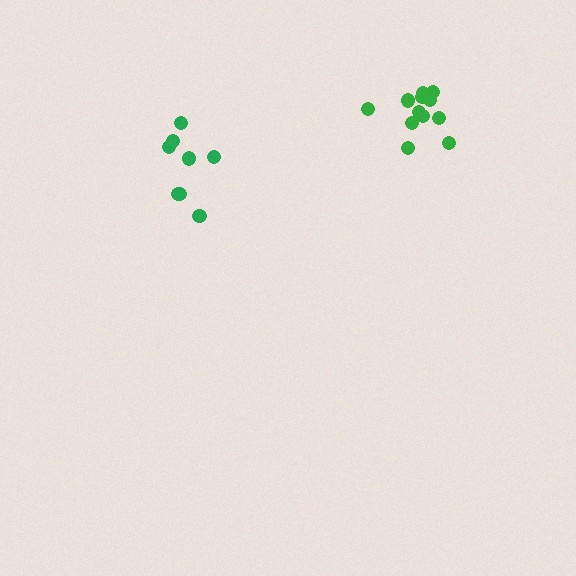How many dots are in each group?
Group 1: 12 dots, Group 2: 8 dots (20 total).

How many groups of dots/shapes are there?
There are 2 groups.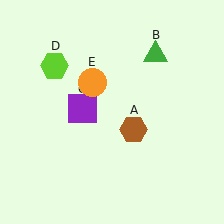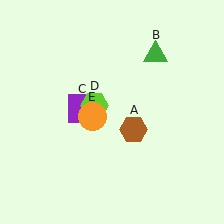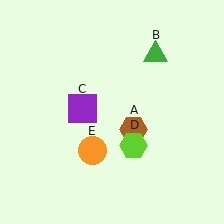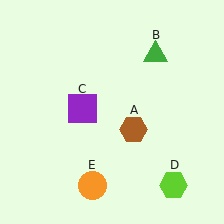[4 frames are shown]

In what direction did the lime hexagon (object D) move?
The lime hexagon (object D) moved down and to the right.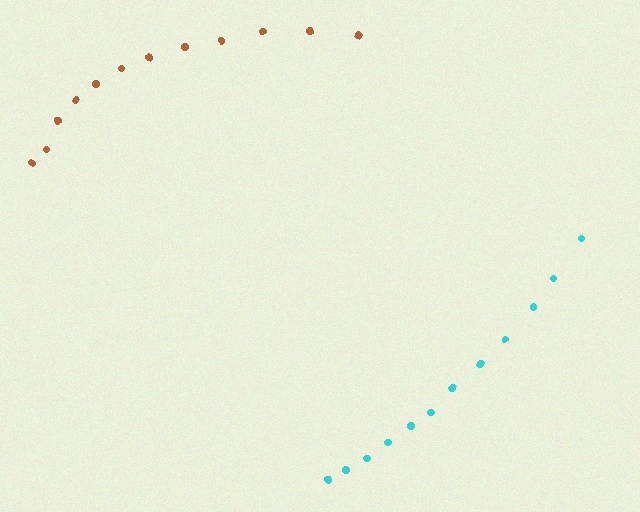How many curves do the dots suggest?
There are 2 distinct paths.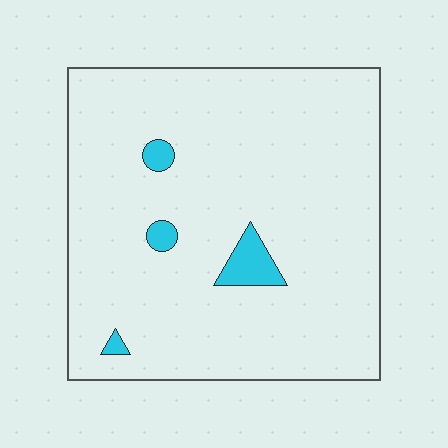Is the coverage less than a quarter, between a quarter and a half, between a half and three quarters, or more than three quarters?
Less than a quarter.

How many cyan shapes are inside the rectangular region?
4.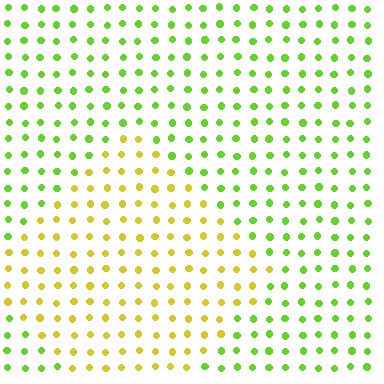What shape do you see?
I see a diamond.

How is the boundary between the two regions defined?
The boundary is defined purely by a slight shift in hue (about 44 degrees). Spacing, size, and orientation are identical on both sides.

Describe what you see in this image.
The image is filled with small lime elements in a uniform arrangement. A diamond-shaped region is visible where the elements are tinted to a slightly different hue, forming a subtle color boundary.